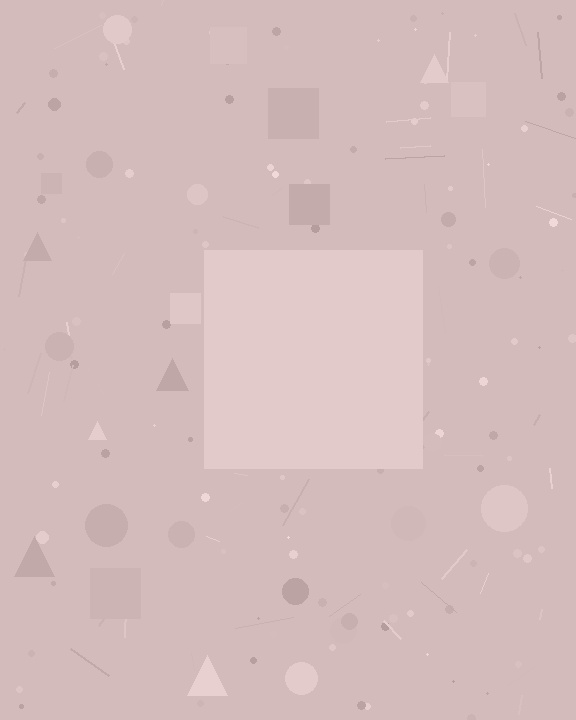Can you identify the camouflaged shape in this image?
The camouflaged shape is a square.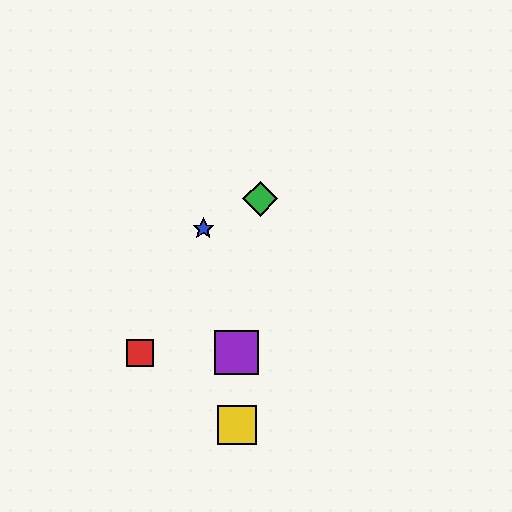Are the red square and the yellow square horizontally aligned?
No, the red square is at y≈353 and the yellow square is at y≈425.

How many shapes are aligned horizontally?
2 shapes (the red square, the purple square) are aligned horizontally.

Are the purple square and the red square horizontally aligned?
Yes, both are at y≈353.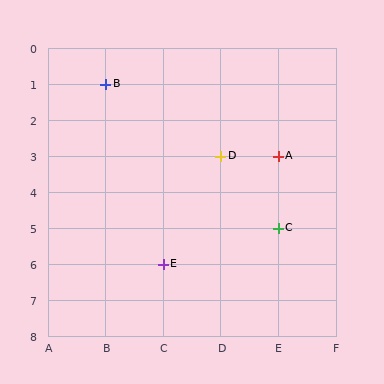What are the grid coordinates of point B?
Point B is at grid coordinates (B, 1).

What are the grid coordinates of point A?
Point A is at grid coordinates (E, 3).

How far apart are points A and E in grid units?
Points A and E are 2 columns and 3 rows apart (about 3.6 grid units diagonally).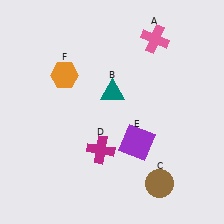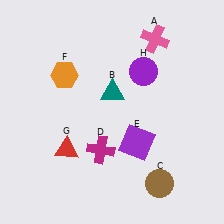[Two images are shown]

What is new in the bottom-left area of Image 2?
A red triangle (G) was added in the bottom-left area of Image 2.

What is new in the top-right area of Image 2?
A purple circle (H) was added in the top-right area of Image 2.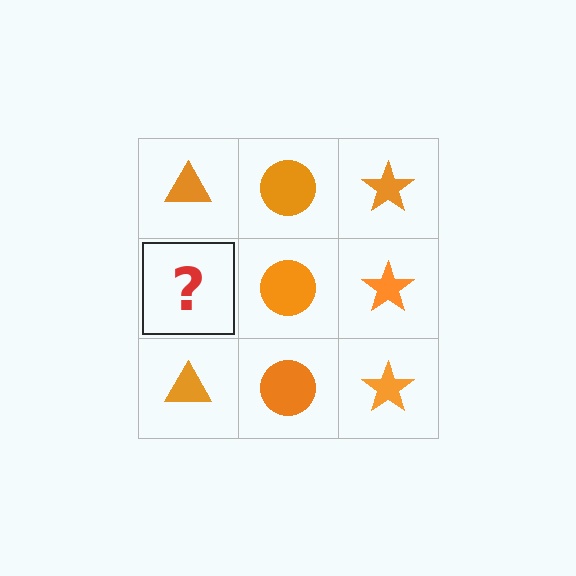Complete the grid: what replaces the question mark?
The question mark should be replaced with an orange triangle.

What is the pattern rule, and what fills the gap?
The rule is that each column has a consistent shape. The gap should be filled with an orange triangle.